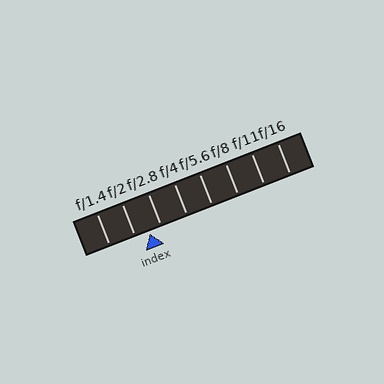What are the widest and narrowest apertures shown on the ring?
The widest aperture shown is f/1.4 and the narrowest is f/16.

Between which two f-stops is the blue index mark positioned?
The index mark is between f/2 and f/2.8.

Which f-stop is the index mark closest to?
The index mark is closest to f/2.8.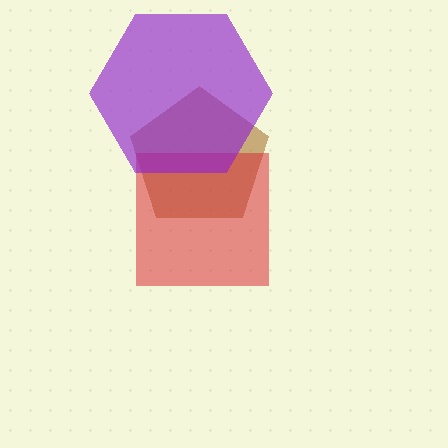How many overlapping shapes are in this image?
There are 3 overlapping shapes in the image.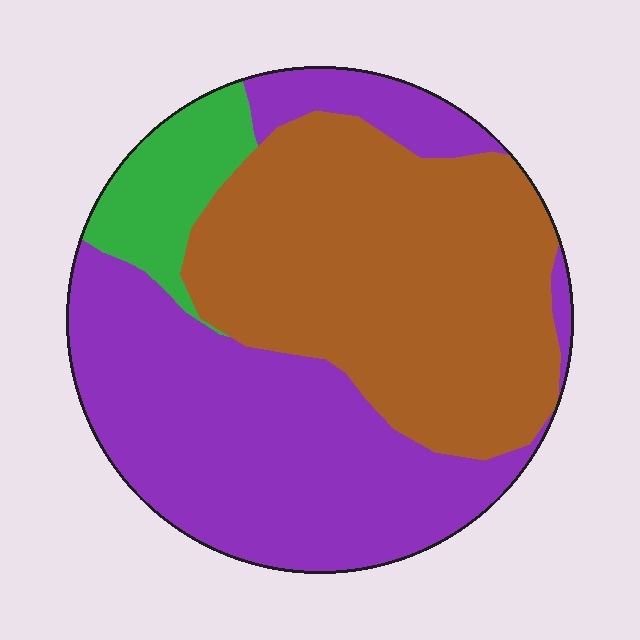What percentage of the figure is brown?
Brown covers roughly 45% of the figure.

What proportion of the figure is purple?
Purple covers about 45% of the figure.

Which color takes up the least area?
Green, at roughly 10%.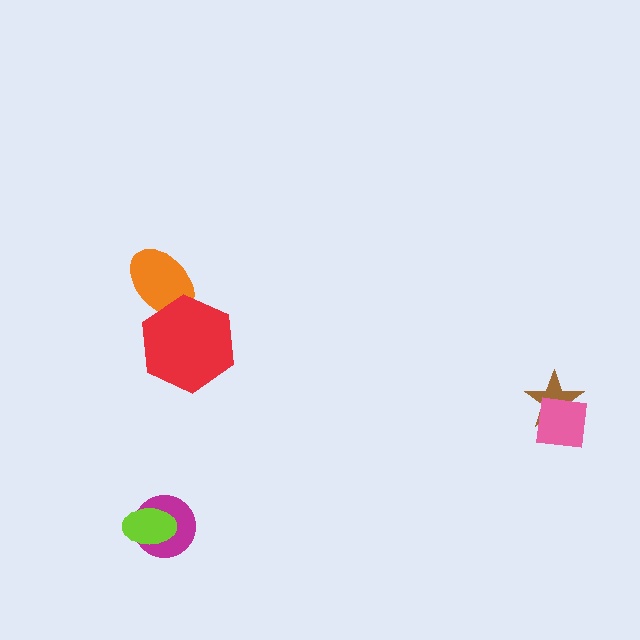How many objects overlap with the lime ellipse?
1 object overlaps with the lime ellipse.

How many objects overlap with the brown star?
1 object overlaps with the brown star.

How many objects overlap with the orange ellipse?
1 object overlaps with the orange ellipse.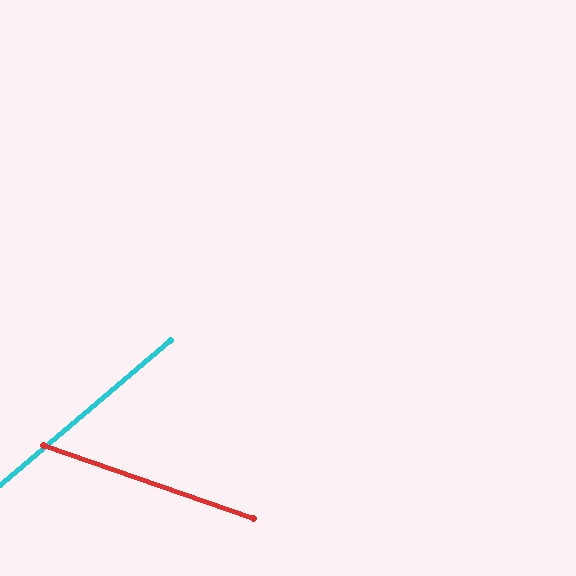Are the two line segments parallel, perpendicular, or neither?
Neither parallel nor perpendicular — they differ by about 59°.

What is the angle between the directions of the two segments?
Approximately 59 degrees.